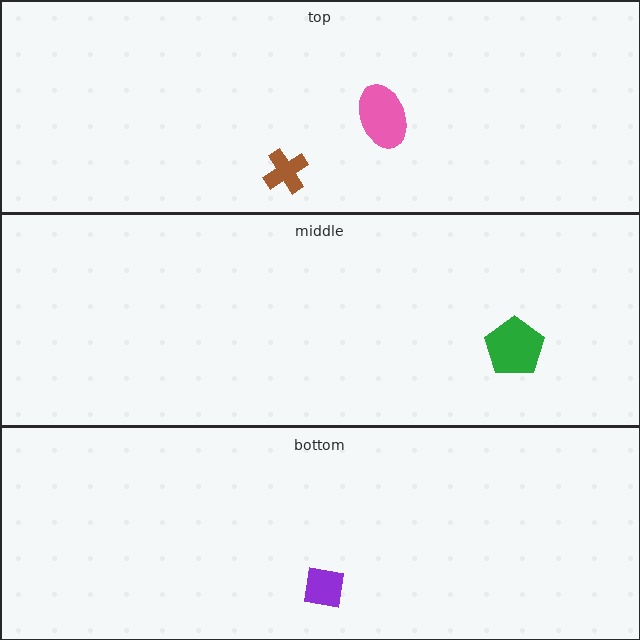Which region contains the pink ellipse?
The top region.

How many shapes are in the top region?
2.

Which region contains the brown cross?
The top region.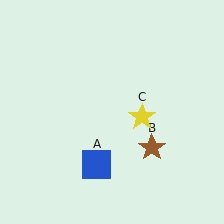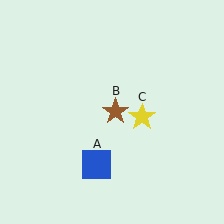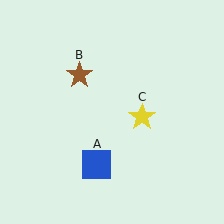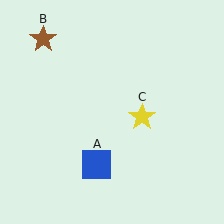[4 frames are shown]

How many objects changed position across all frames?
1 object changed position: brown star (object B).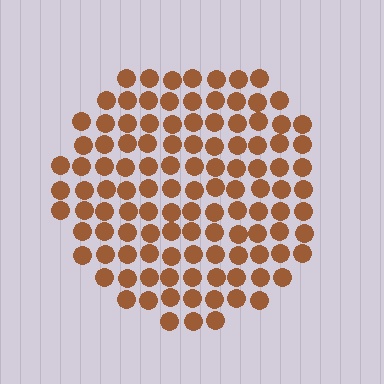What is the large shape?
The large shape is a circle.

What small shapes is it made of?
It is made of small circles.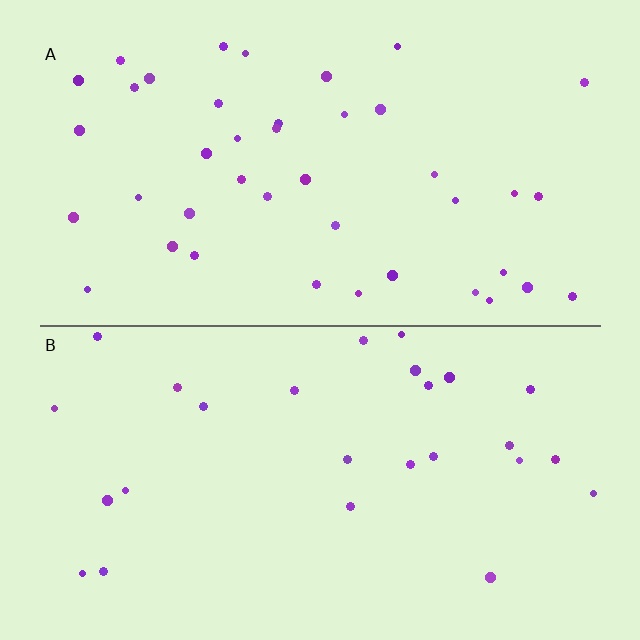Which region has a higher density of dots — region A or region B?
A (the top).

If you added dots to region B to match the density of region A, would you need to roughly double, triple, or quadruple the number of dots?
Approximately double.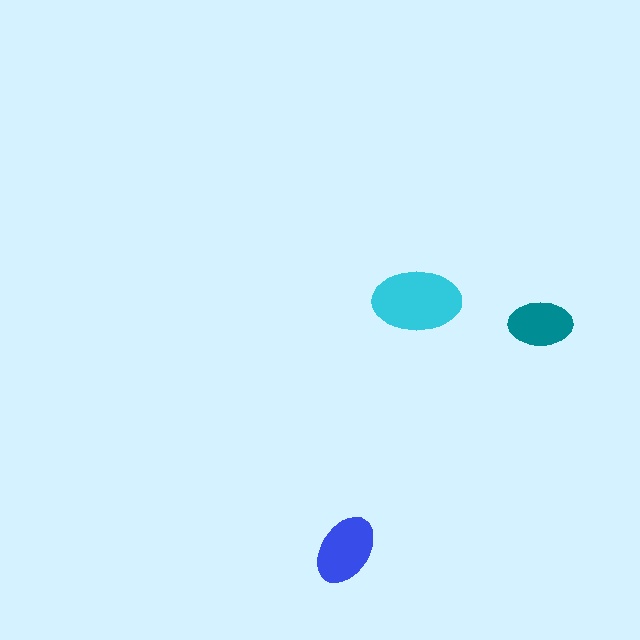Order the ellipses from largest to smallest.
the cyan one, the blue one, the teal one.